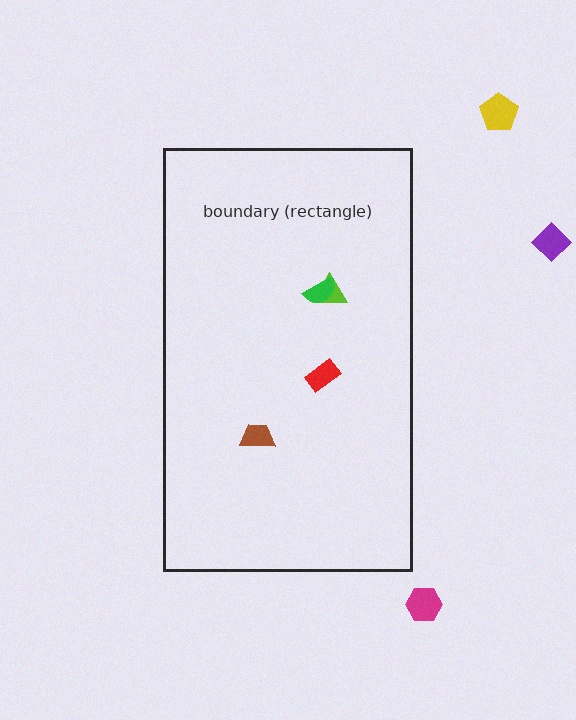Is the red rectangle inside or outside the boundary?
Inside.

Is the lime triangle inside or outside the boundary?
Inside.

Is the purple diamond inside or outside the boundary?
Outside.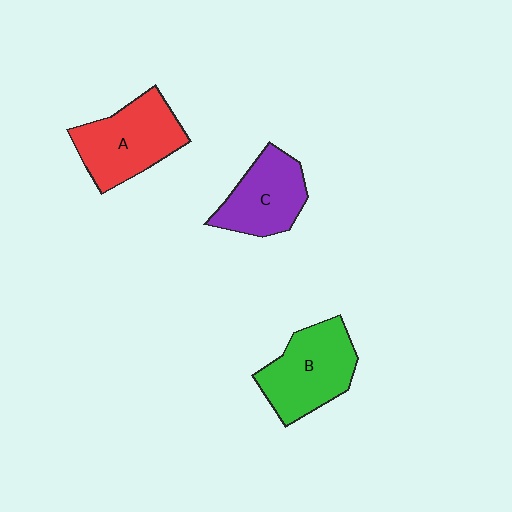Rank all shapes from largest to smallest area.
From largest to smallest: A (red), B (green), C (purple).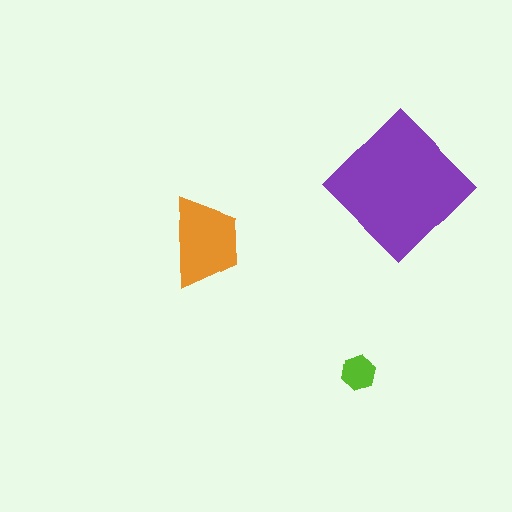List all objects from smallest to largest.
The lime hexagon, the orange trapezoid, the purple diamond.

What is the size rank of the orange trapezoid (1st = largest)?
2nd.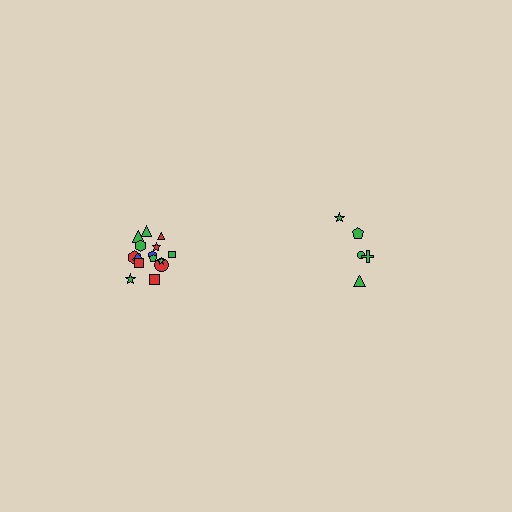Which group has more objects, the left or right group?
The left group.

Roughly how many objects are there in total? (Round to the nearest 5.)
Roughly 20 objects in total.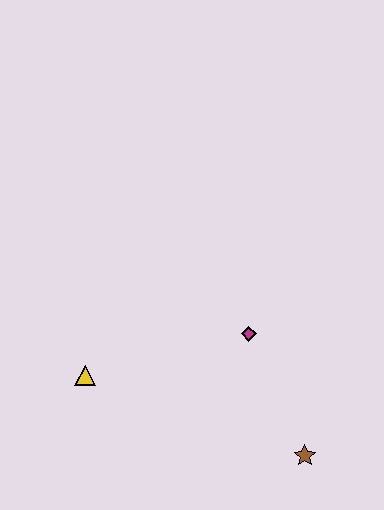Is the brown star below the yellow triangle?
Yes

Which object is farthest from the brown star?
The yellow triangle is farthest from the brown star.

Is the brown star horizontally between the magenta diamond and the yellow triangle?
No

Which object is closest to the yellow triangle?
The magenta diamond is closest to the yellow triangle.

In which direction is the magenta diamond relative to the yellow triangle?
The magenta diamond is to the right of the yellow triangle.